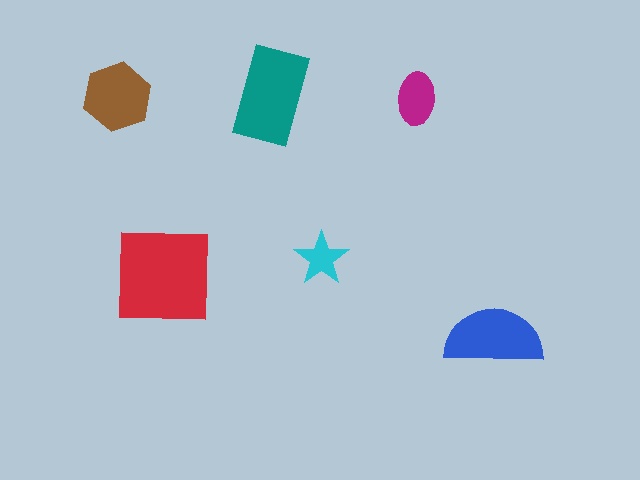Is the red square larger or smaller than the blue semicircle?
Larger.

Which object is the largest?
The red square.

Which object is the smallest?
The cyan star.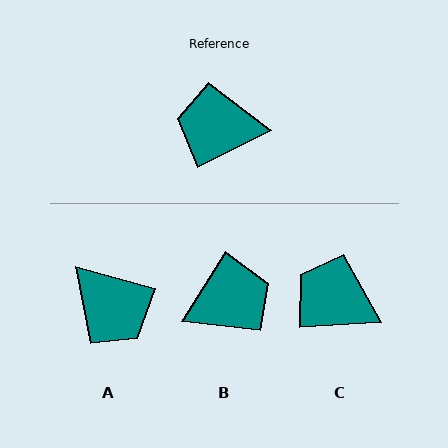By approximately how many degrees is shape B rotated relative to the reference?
Approximately 149 degrees clockwise.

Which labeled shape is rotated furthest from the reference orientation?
B, about 149 degrees away.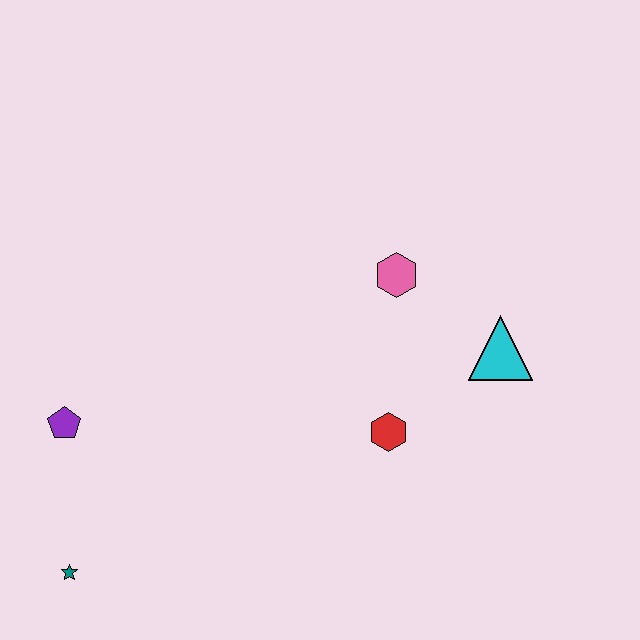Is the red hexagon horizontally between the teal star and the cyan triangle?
Yes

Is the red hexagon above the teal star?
Yes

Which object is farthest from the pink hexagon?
The teal star is farthest from the pink hexagon.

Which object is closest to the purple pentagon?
The teal star is closest to the purple pentagon.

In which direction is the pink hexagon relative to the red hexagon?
The pink hexagon is above the red hexagon.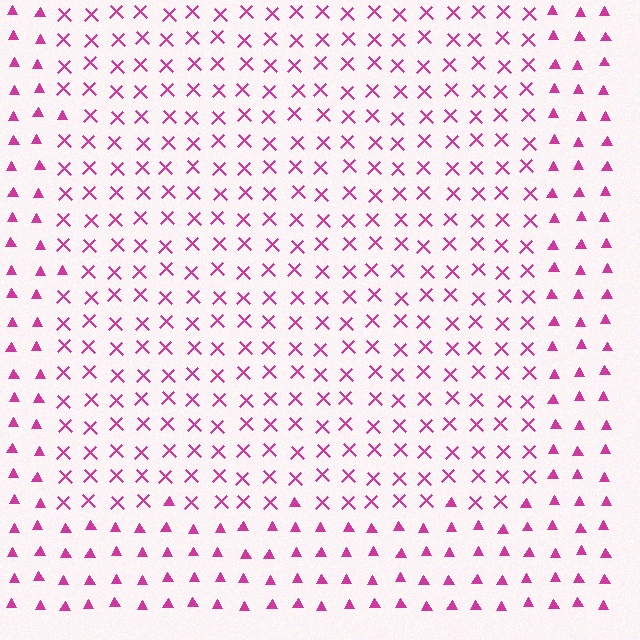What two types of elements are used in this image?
The image uses X marks inside the rectangle region and triangles outside it.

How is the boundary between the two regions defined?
The boundary is defined by a change in element shape: X marks inside vs. triangles outside. All elements share the same color and spacing.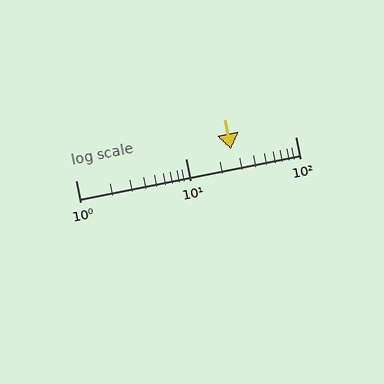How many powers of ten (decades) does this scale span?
The scale spans 2 decades, from 1 to 100.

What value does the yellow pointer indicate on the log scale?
The pointer indicates approximately 26.